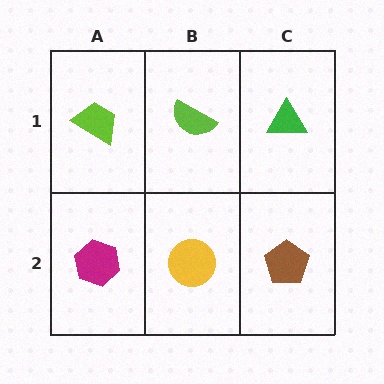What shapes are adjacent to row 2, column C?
A green triangle (row 1, column C), a yellow circle (row 2, column B).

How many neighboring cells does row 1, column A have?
2.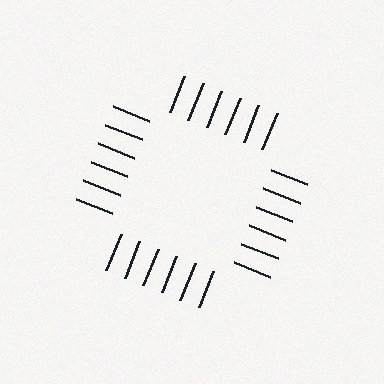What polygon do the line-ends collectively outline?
An illusory square — the line segments terminate on its edges but no continuous stroke is drawn.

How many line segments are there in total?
24 — 6 along each of the 4 edges.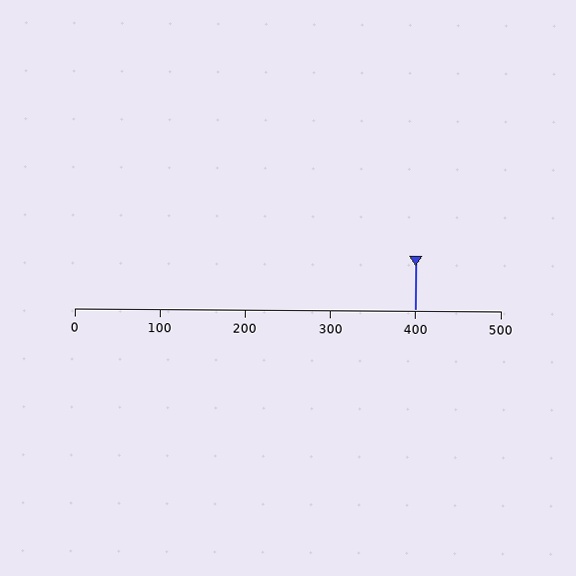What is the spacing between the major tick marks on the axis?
The major ticks are spaced 100 apart.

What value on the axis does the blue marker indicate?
The marker indicates approximately 400.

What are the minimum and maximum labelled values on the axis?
The axis runs from 0 to 500.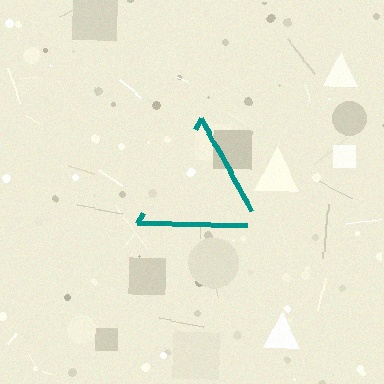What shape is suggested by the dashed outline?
The dashed outline suggests a triangle.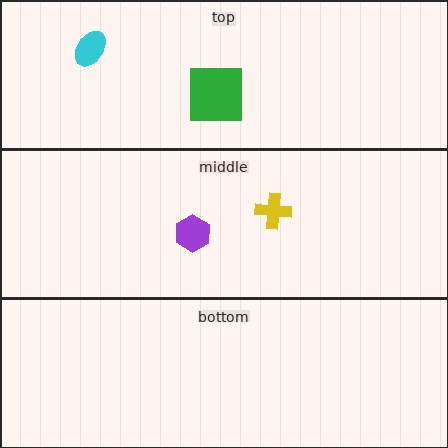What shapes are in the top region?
The green square, the cyan ellipse.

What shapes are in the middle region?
The yellow cross, the purple hexagon.